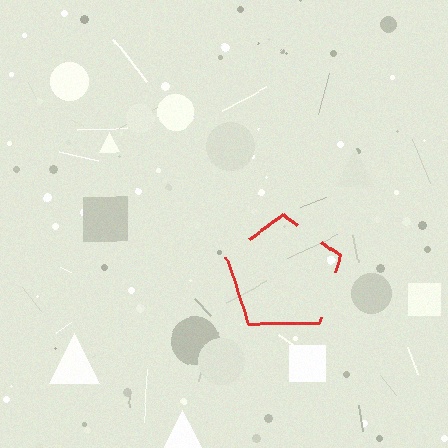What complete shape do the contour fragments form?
The contour fragments form a pentagon.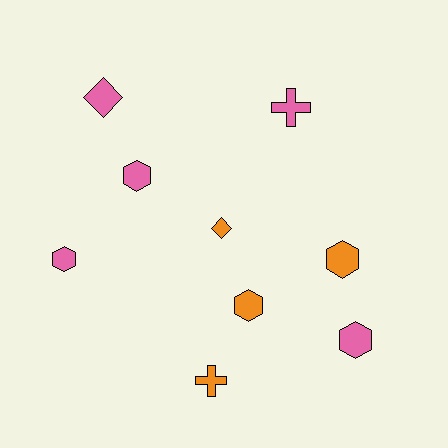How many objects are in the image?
There are 9 objects.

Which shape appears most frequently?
Hexagon, with 5 objects.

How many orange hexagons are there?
There are 2 orange hexagons.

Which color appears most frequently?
Pink, with 5 objects.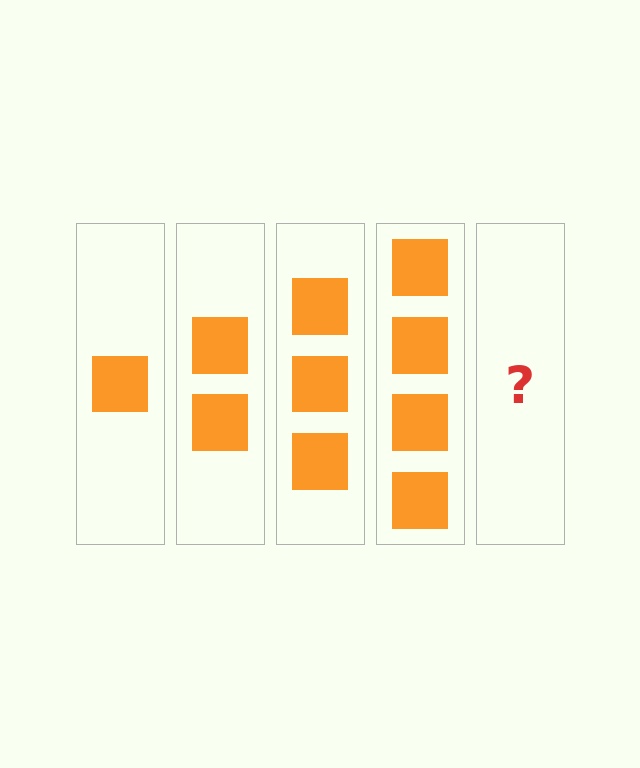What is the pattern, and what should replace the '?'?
The pattern is that each step adds one more square. The '?' should be 5 squares.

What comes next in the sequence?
The next element should be 5 squares.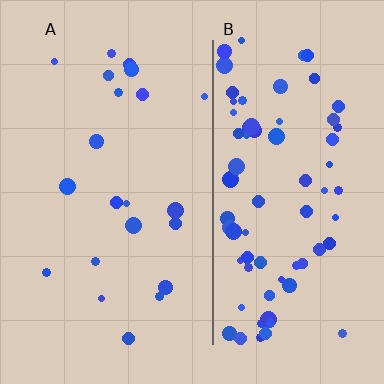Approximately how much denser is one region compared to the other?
Approximately 3.5× — region B over region A.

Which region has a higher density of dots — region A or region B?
B (the right).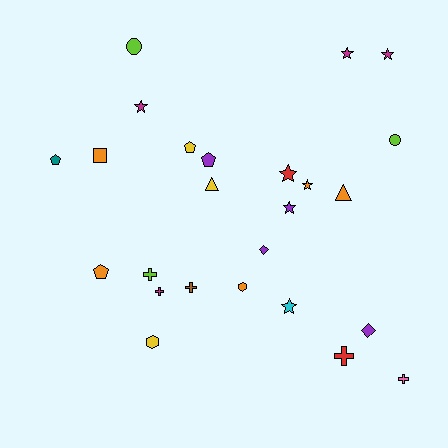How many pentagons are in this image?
There are 4 pentagons.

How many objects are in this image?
There are 25 objects.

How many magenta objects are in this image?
There are 4 magenta objects.